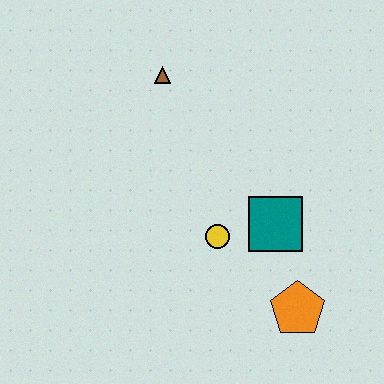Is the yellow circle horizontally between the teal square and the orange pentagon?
No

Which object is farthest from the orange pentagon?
The brown triangle is farthest from the orange pentagon.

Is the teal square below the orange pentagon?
No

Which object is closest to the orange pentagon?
The teal square is closest to the orange pentagon.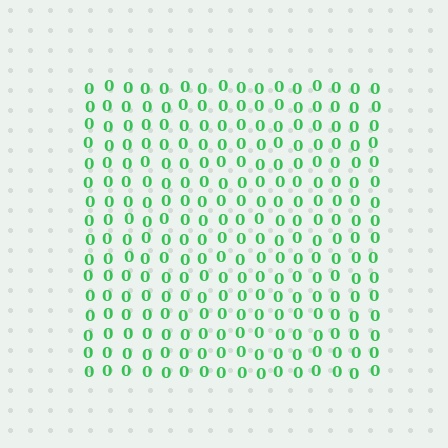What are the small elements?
The small elements are digit 0's.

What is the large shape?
The large shape is a square.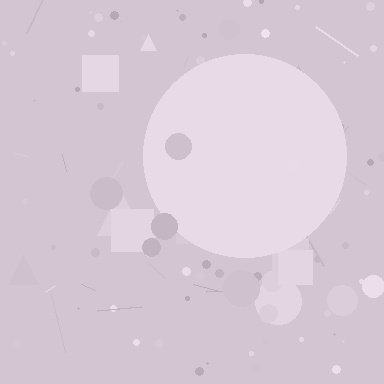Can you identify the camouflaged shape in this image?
The camouflaged shape is a circle.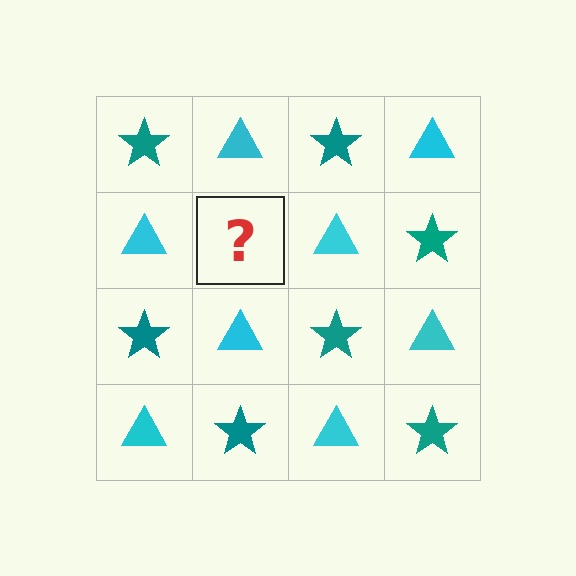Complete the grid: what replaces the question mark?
The question mark should be replaced with a teal star.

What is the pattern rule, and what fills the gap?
The rule is that it alternates teal star and cyan triangle in a checkerboard pattern. The gap should be filled with a teal star.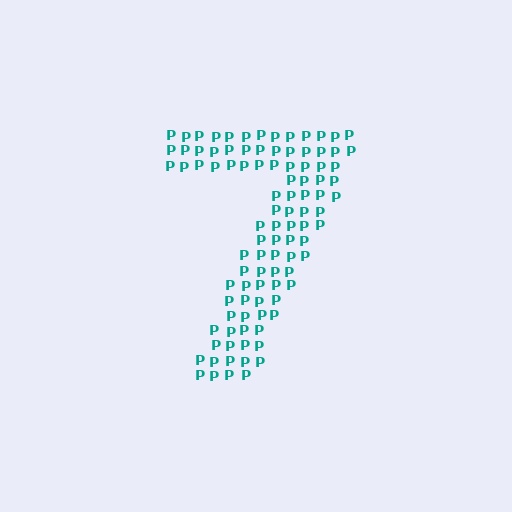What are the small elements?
The small elements are letter P's.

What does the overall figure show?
The overall figure shows the digit 7.